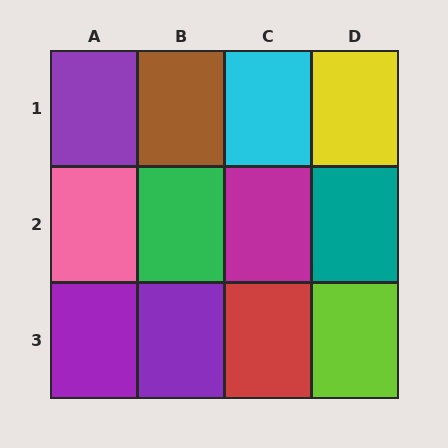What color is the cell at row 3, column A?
Purple.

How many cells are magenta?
1 cell is magenta.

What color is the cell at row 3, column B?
Purple.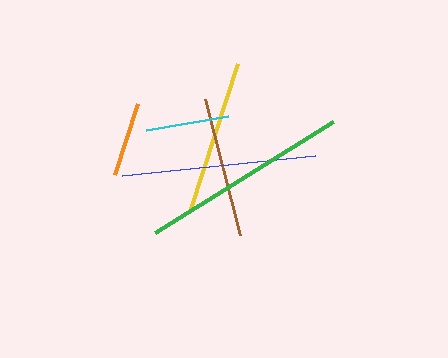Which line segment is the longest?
The green line is the longest at approximately 210 pixels.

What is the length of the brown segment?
The brown segment is approximately 141 pixels long.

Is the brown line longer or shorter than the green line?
The green line is longer than the brown line.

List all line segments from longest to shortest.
From longest to shortest: green, blue, yellow, brown, cyan, orange.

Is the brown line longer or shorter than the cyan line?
The brown line is longer than the cyan line.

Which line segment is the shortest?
The orange line is the shortest at approximately 75 pixels.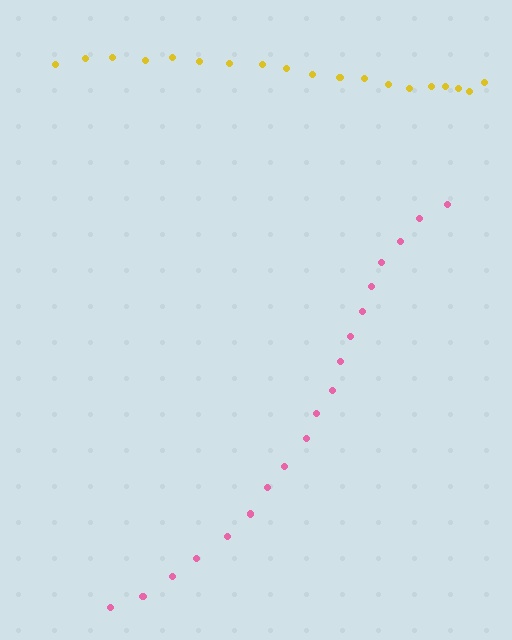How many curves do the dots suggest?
There are 2 distinct paths.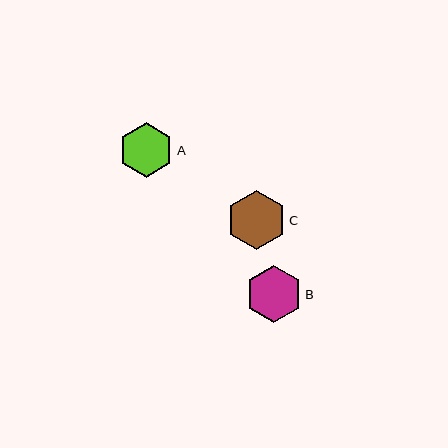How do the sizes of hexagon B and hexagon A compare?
Hexagon B and hexagon A are approximately the same size.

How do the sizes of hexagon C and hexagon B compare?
Hexagon C and hexagon B are approximately the same size.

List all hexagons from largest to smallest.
From largest to smallest: C, B, A.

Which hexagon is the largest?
Hexagon C is the largest with a size of approximately 59 pixels.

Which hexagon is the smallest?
Hexagon A is the smallest with a size of approximately 55 pixels.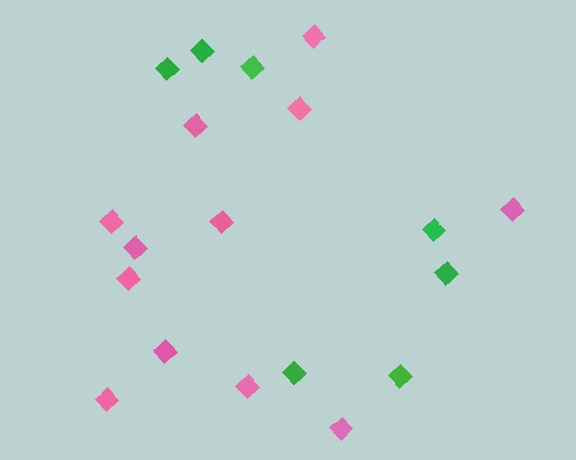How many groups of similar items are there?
There are 2 groups: one group of pink diamonds (12) and one group of green diamonds (7).